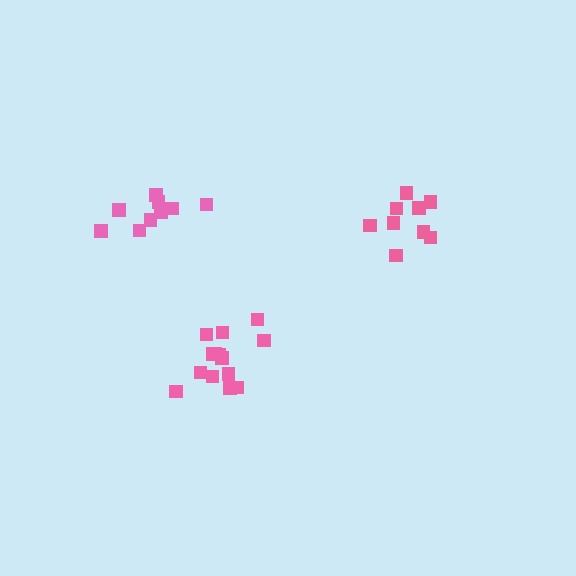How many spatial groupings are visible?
There are 3 spatial groupings.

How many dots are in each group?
Group 1: 9 dots, Group 2: 9 dots, Group 3: 14 dots (32 total).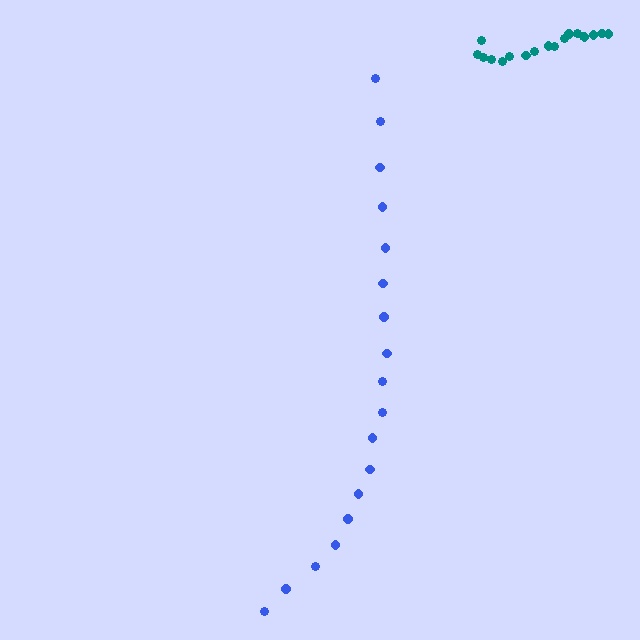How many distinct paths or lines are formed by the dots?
There are 2 distinct paths.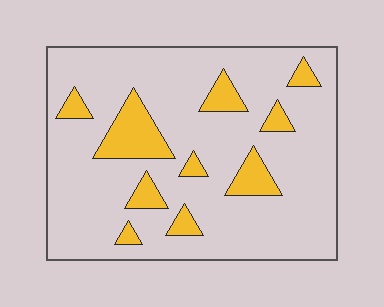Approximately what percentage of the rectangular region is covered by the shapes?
Approximately 15%.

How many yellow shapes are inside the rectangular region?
10.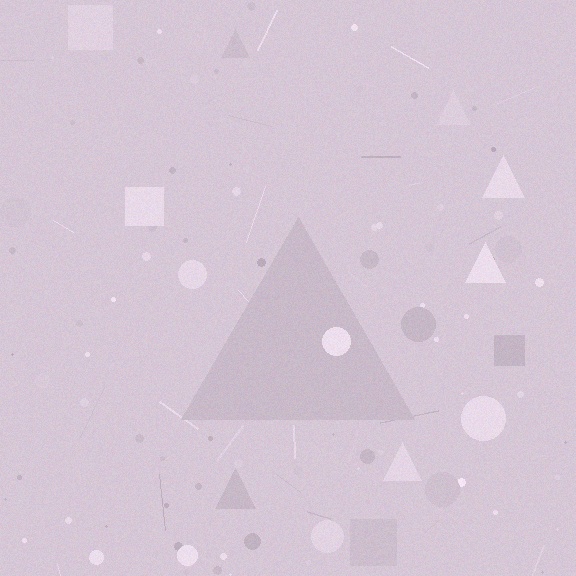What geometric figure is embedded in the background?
A triangle is embedded in the background.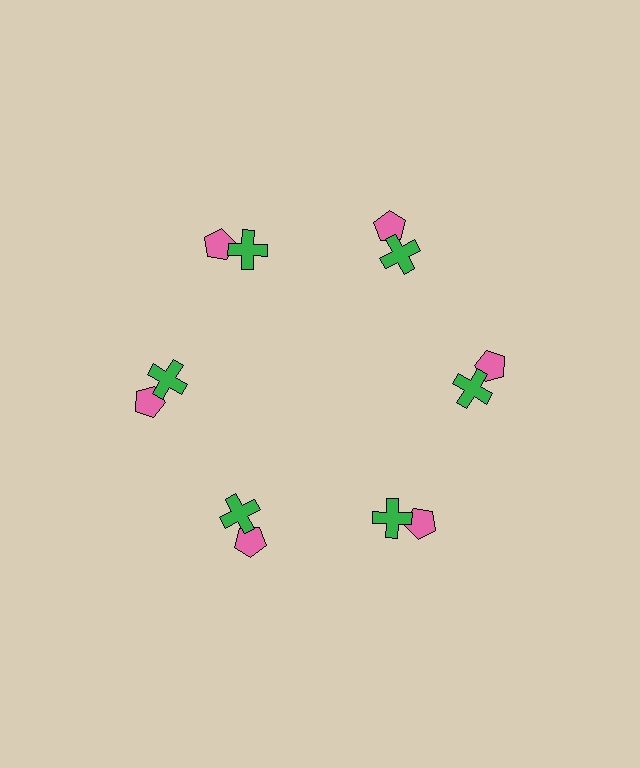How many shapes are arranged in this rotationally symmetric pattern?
There are 12 shapes, arranged in 6 groups of 2.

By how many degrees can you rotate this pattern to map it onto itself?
The pattern maps onto itself every 60 degrees of rotation.